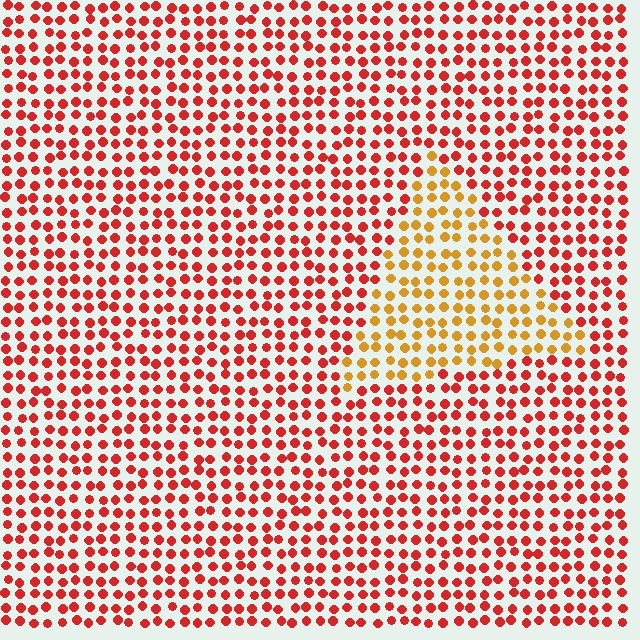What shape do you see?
I see a triangle.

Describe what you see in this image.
The image is filled with small red elements in a uniform arrangement. A triangle-shaped region is visible where the elements are tinted to a slightly different hue, forming a subtle color boundary.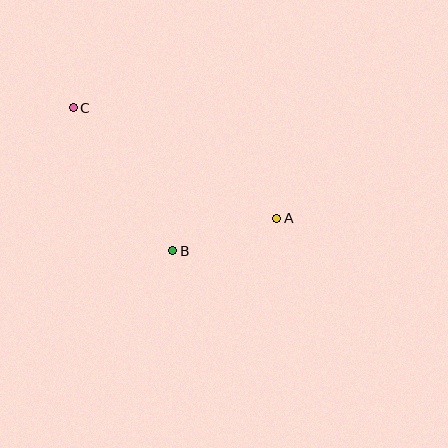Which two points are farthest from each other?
Points A and C are farthest from each other.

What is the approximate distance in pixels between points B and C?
The distance between B and C is approximately 174 pixels.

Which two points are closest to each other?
Points A and B are closest to each other.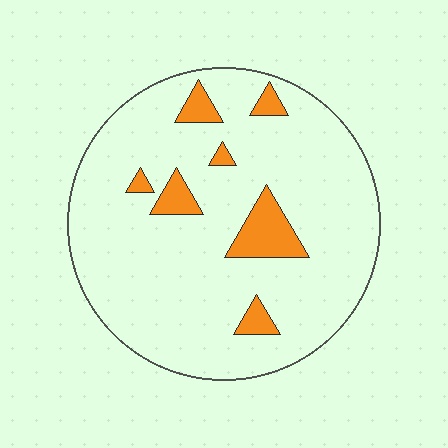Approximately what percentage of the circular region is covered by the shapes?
Approximately 10%.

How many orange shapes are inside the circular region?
7.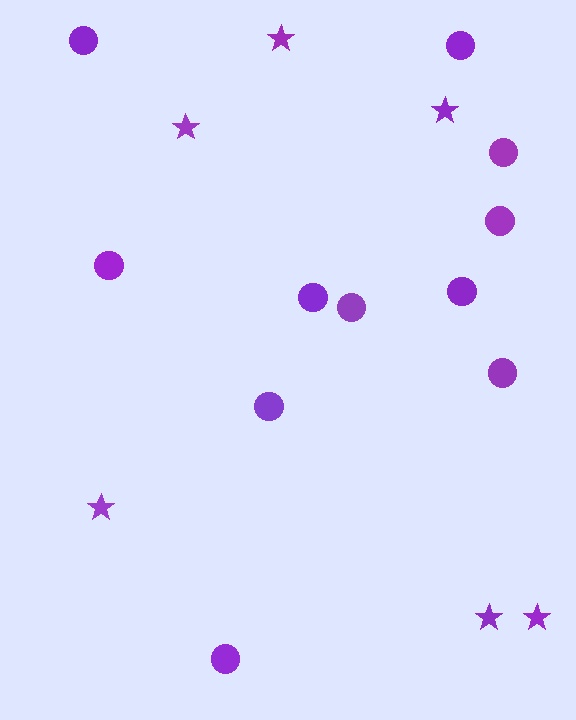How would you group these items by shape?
There are 2 groups: one group of circles (11) and one group of stars (6).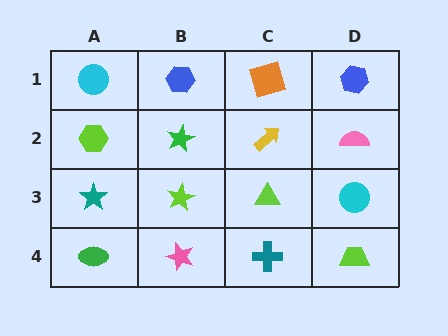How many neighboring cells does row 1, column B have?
3.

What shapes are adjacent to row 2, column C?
An orange square (row 1, column C), a lime triangle (row 3, column C), a green star (row 2, column B), a pink semicircle (row 2, column D).